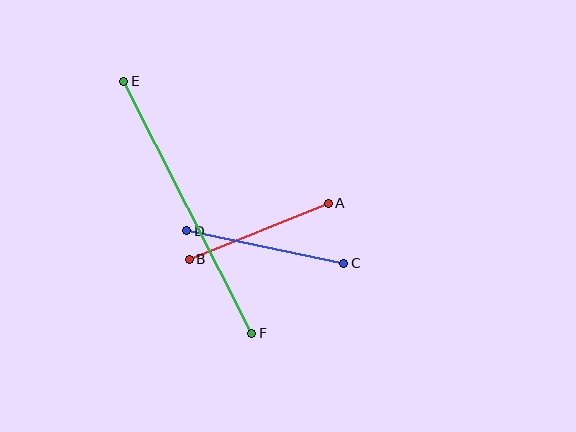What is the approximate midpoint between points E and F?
The midpoint is at approximately (188, 207) pixels.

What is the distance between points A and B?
The distance is approximately 150 pixels.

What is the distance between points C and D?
The distance is approximately 160 pixels.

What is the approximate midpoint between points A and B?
The midpoint is at approximately (259, 231) pixels.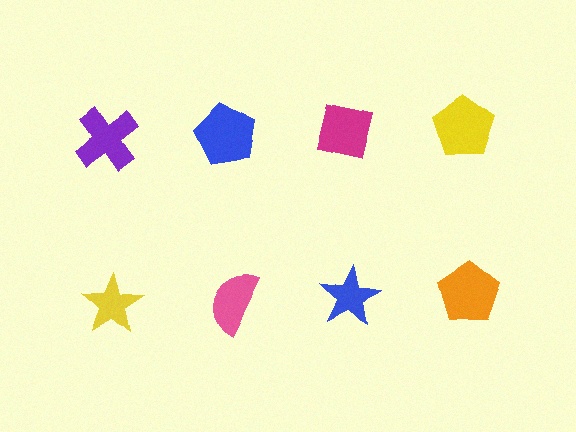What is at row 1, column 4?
A yellow pentagon.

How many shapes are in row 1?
4 shapes.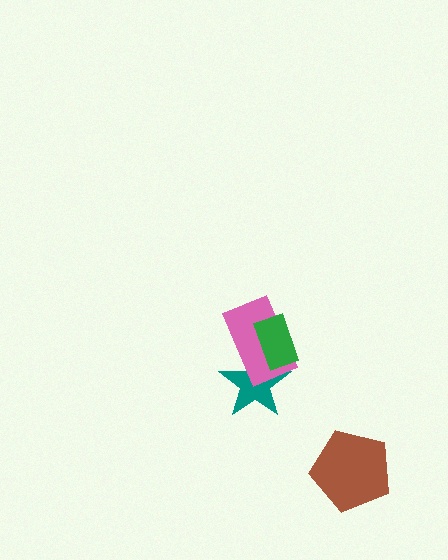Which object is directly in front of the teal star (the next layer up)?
The pink rectangle is directly in front of the teal star.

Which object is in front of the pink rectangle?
The green rectangle is in front of the pink rectangle.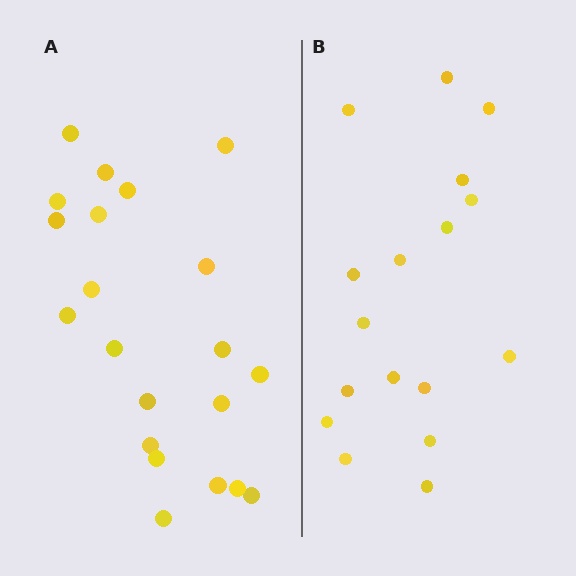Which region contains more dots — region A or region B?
Region A (the left region) has more dots.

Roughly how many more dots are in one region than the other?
Region A has about 4 more dots than region B.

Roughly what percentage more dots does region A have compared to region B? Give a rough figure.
About 25% more.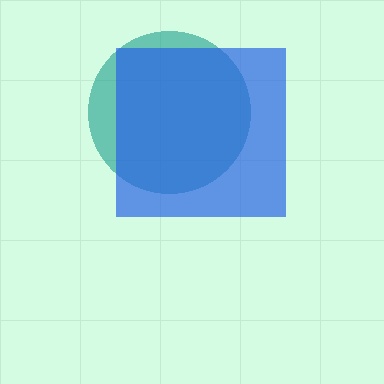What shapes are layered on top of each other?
The layered shapes are: a teal circle, a blue square.